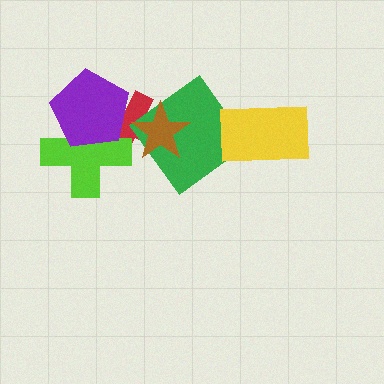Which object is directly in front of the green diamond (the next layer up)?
The yellow rectangle is directly in front of the green diamond.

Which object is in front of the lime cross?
The purple pentagon is in front of the lime cross.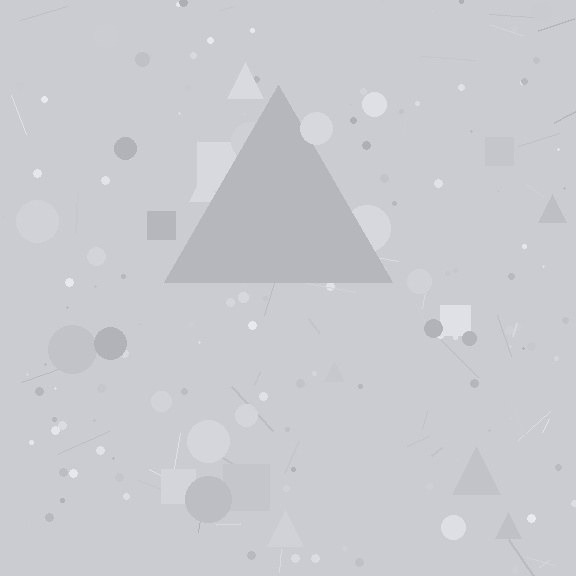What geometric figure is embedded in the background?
A triangle is embedded in the background.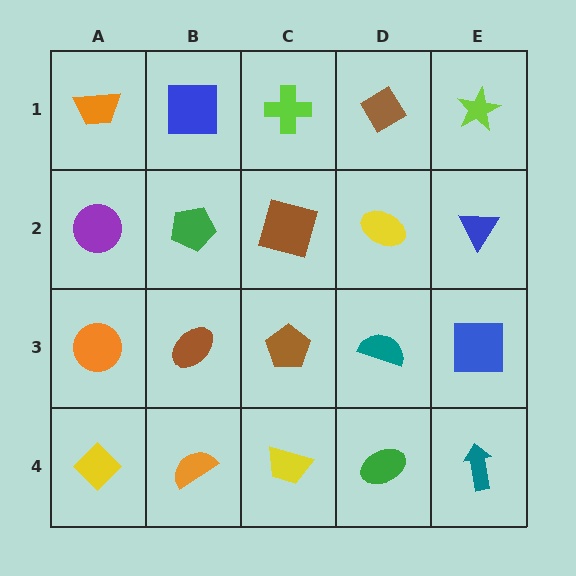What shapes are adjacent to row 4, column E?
A blue square (row 3, column E), a green ellipse (row 4, column D).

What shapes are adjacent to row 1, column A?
A purple circle (row 2, column A), a blue square (row 1, column B).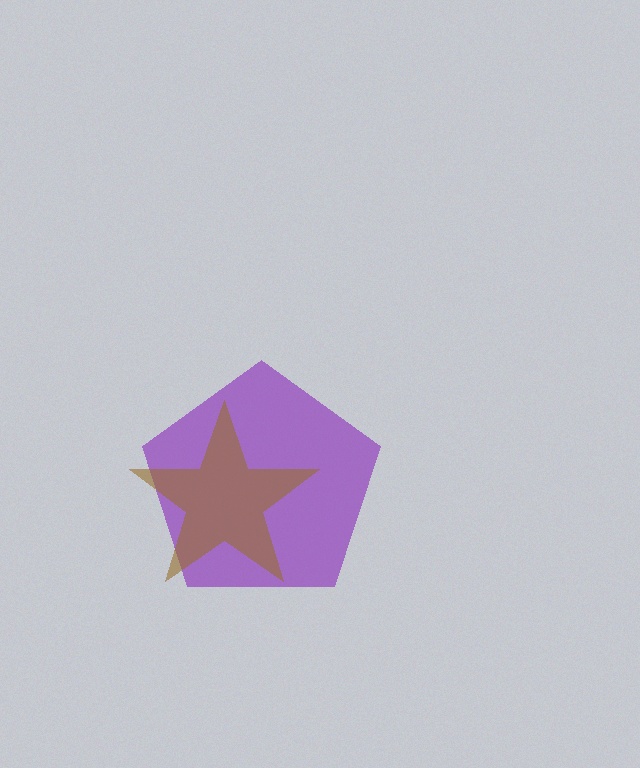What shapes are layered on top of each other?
The layered shapes are: a purple pentagon, a brown star.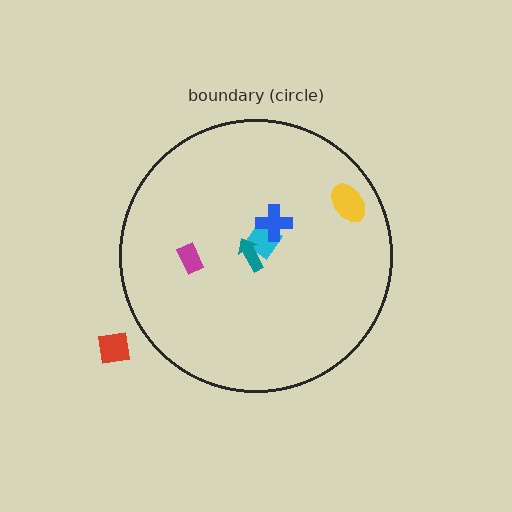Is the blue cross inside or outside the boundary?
Inside.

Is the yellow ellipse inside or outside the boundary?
Inside.